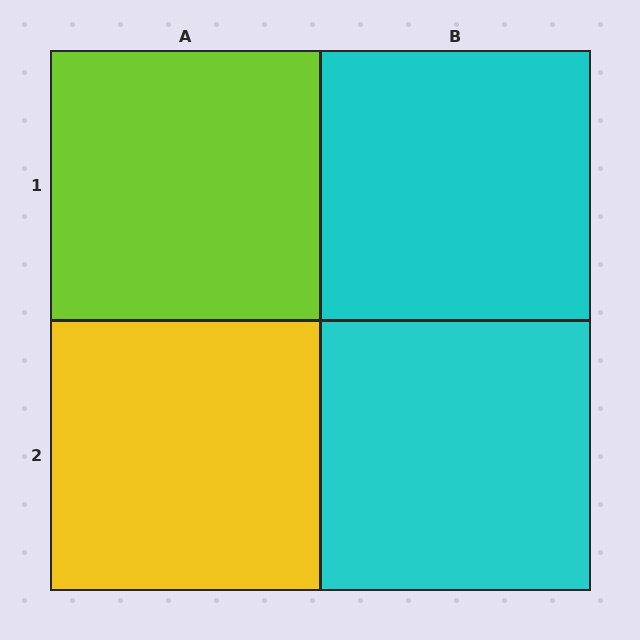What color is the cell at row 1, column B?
Cyan.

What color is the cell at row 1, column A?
Lime.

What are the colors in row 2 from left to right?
Yellow, cyan.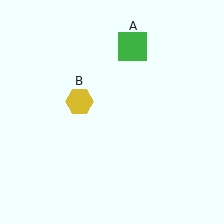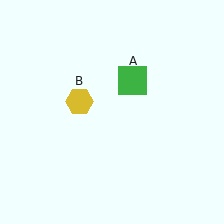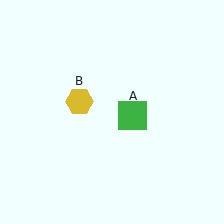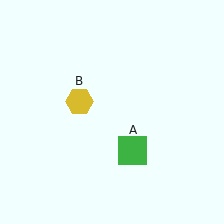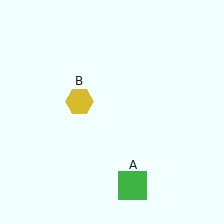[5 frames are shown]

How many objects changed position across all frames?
1 object changed position: green square (object A).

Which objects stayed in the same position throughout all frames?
Yellow hexagon (object B) remained stationary.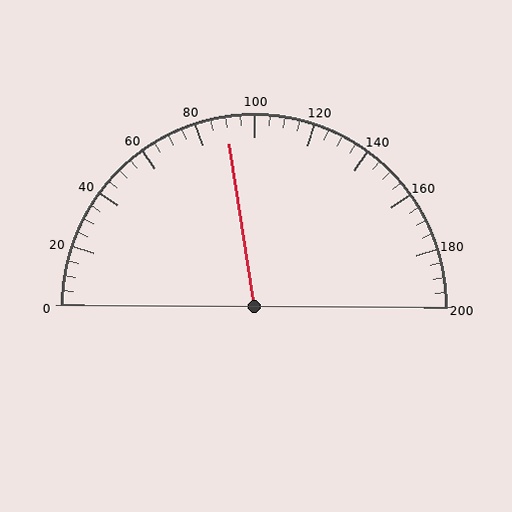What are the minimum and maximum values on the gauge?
The gauge ranges from 0 to 200.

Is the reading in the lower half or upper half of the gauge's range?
The reading is in the lower half of the range (0 to 200).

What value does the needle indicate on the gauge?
The needle indicates approximately 90.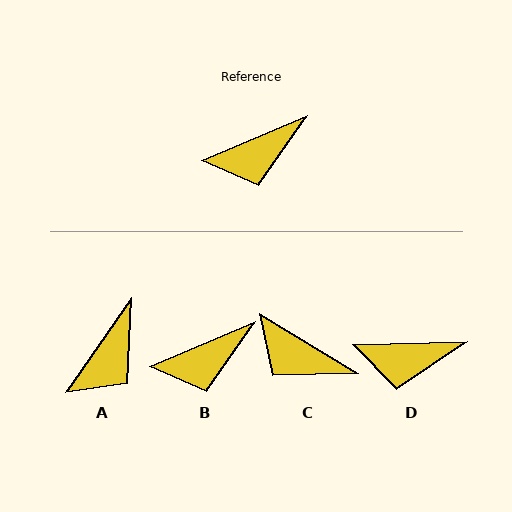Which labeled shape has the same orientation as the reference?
B.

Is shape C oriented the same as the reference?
No, it is off by about 54 degrees.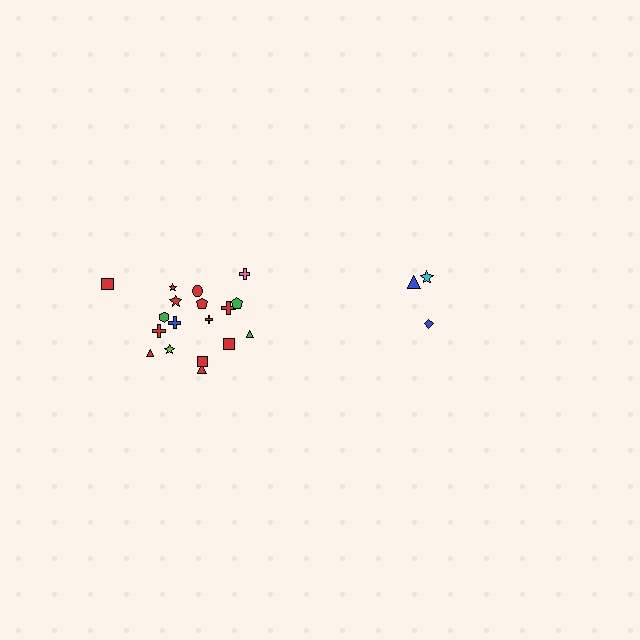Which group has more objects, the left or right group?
The left group.